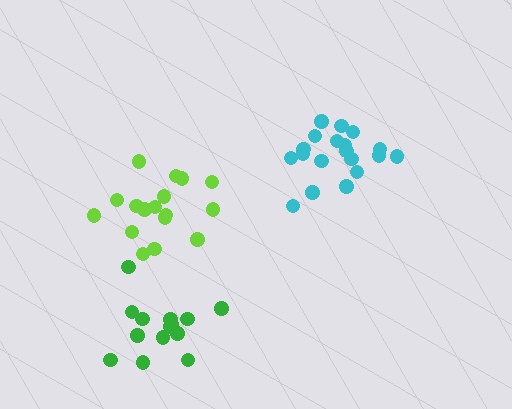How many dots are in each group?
Group 1: 17 dots, Group 2: 19 dots, Group 3: 14 dots (50 total).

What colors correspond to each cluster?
The clusters are colored: lime, cyan, green.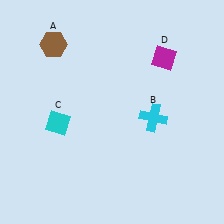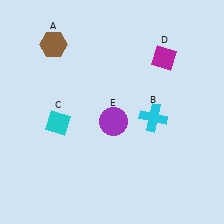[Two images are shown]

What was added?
A purple circle (E) was added in Image 2.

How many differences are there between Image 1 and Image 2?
There is 1 difference between the two images.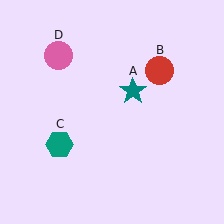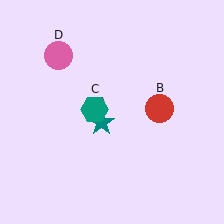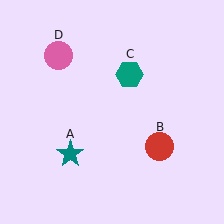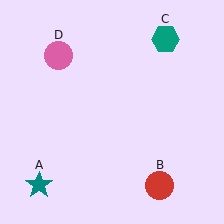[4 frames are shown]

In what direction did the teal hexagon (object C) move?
The teal hexagon (object C) moved up and to the right.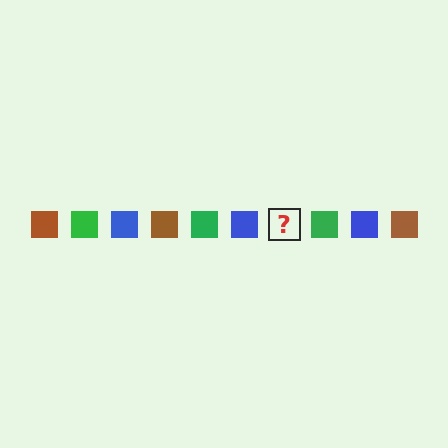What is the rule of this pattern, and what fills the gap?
The rule is that the pattern cycles through brown, green, blue squares. The gap should be filled with a brown square.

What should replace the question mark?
The question mark should be replaced with a brown square.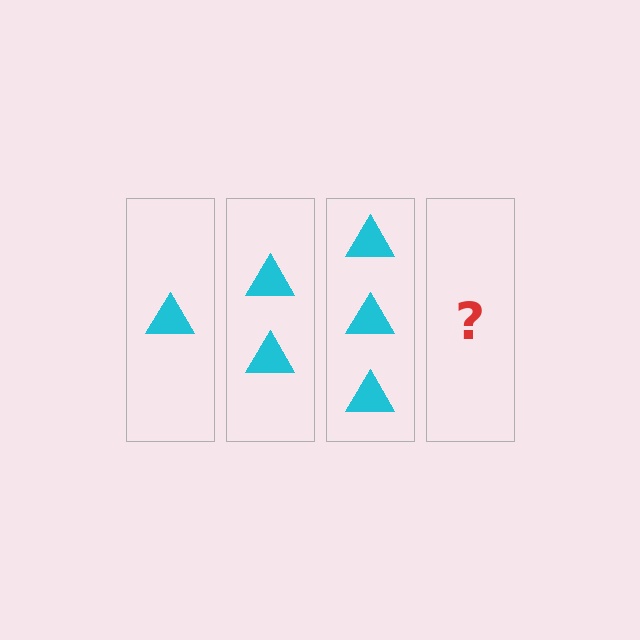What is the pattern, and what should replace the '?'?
The pattern is that each step adds one more triangle. The '?' should be 4 triangles.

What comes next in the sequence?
The next element should be 4 triangles.